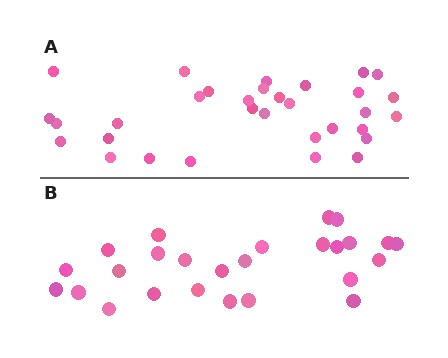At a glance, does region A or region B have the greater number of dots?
Region A (the top region) has more dots.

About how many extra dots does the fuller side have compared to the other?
Region A has about 6 more dots than region B.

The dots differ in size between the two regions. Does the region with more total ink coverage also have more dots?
No. Region B has more total ink coverage because its dots are larger, but region A actually contains more individual dots. Total area can be misleading — the number of items is what matters here.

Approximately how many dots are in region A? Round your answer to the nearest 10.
About 30 dots. (The exact count is 32, which rounds to 30.)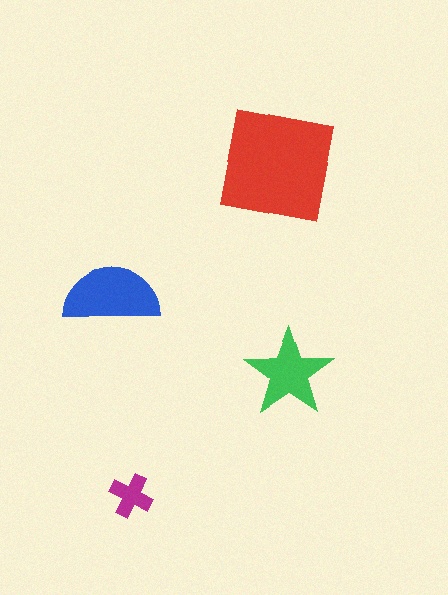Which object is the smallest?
The magenta cross.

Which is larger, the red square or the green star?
The red square.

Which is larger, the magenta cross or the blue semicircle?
The blue semicircle.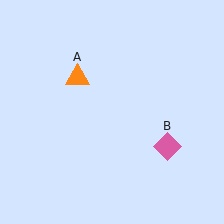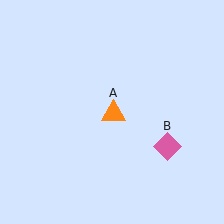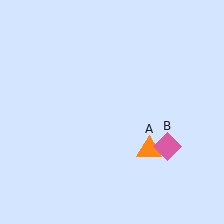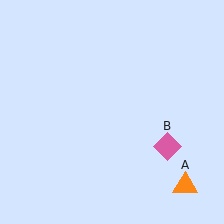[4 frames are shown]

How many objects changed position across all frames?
1 object changed position: orange triangle (object A).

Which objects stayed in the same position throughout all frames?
Pink diamond (object B) remained stationary.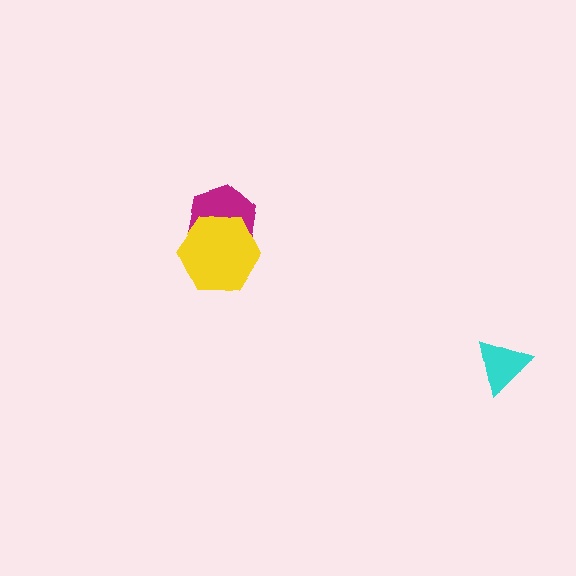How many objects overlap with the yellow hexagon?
1 object overlaps with the yellow hexagon.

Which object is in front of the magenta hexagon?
The yellow hexagon is in front of the magenta hexagon.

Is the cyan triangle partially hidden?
No, no other shape covers it.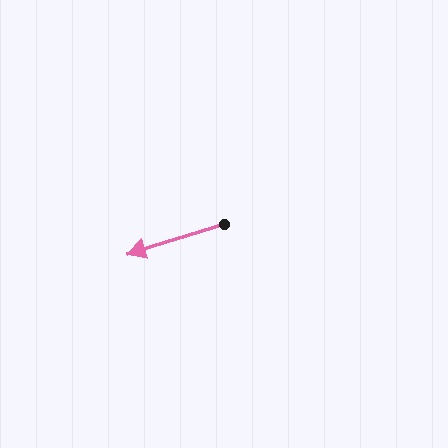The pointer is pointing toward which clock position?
Roughly 8 o'clock.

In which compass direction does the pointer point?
West.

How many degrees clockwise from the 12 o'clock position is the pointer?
Approximately 253 degrees.